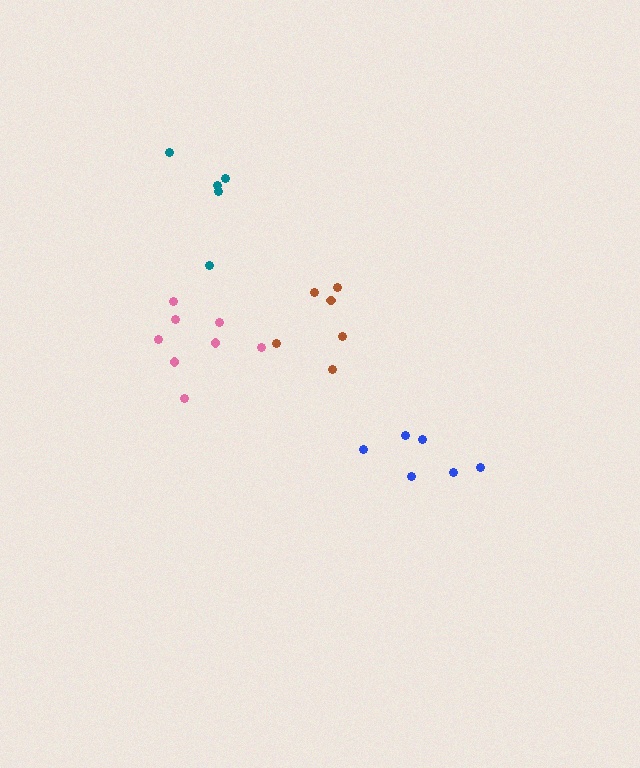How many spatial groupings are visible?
There are 4 spatial groupings.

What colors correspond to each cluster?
The clusters are colored: teal, pink, blue, brown.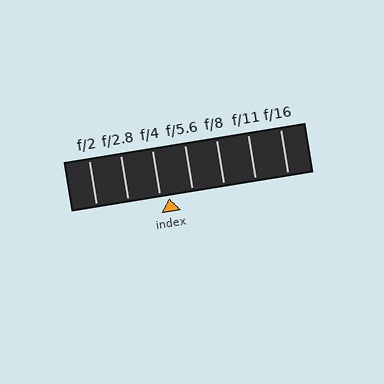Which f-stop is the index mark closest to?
The index mark is closest to f/4.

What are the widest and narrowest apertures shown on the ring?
The widest aperture shown is f/2 and the narrowest is f/16.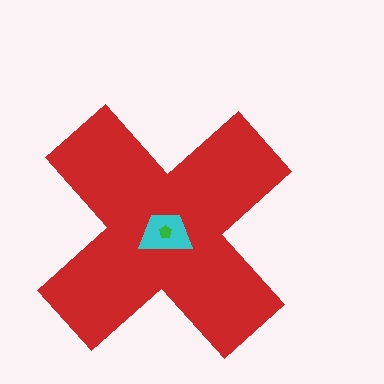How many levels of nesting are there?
3.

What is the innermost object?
The green pentagon.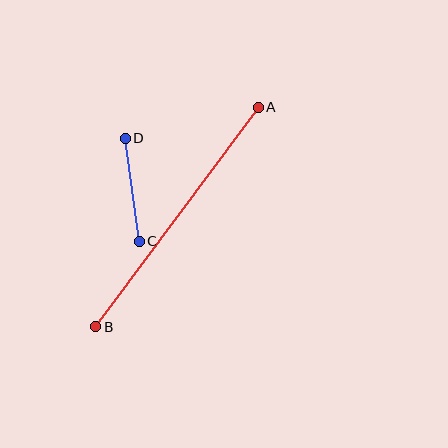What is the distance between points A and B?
The distance is approximately 273 pixels.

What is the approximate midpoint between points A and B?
The midpoint is at approximately (177, 217) pixels.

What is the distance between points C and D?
The distance is approximately 104 pixels.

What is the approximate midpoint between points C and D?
The midpoint is at approximately (132, 190) pixels.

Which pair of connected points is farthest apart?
Points A and B are farthest apart.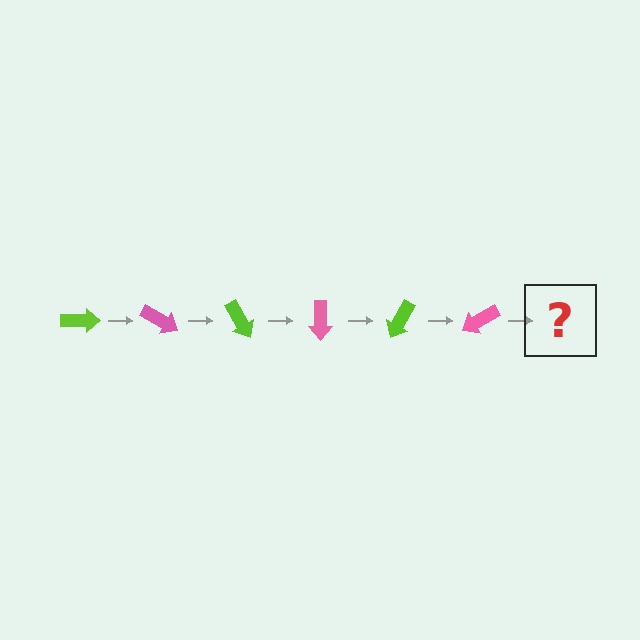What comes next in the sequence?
The next element should be a lime arrow, rotated 180 degrees from the start.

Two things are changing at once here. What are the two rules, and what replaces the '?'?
The two rules are that it rotates 30 degrees each step and the color cycles through lime and pink. The '?' should be a lime arrow, rotated 180 degrees from the start.